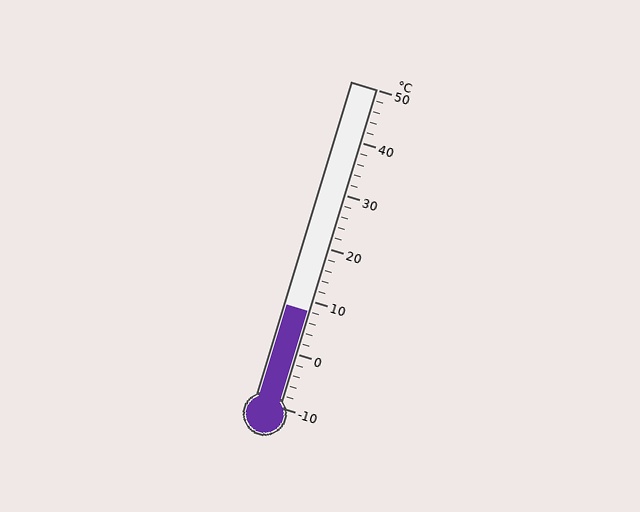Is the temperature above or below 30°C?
The temperature is below 30°C.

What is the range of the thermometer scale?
The thermometer scale ranges from -10°C to 50°C.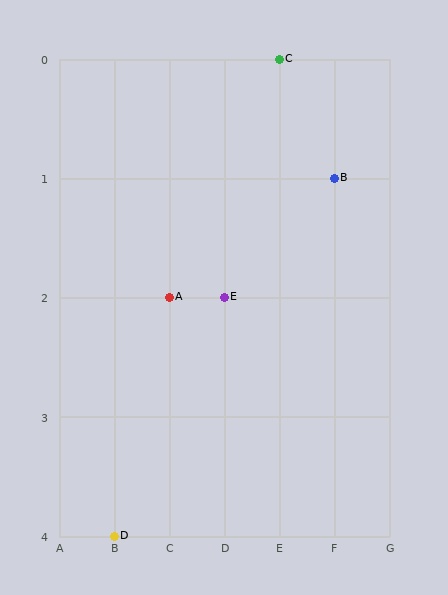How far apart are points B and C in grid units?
Points B and C are 1 column and 1 row apart (about 1.4 grid units diagonally).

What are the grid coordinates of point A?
Point A is at grid coordinates (C, 2).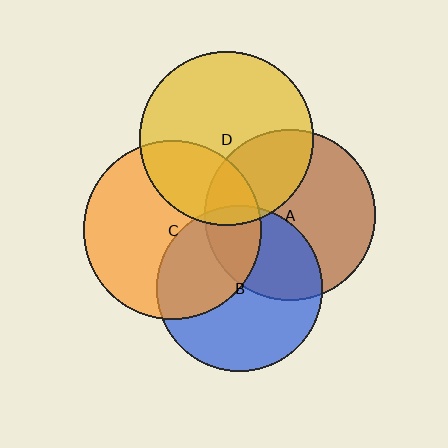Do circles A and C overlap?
Yes.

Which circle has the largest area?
Circle C (orange).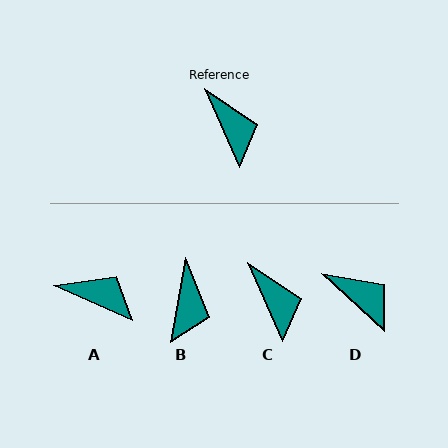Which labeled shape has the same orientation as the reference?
C.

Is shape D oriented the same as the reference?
No, it is off by about 23 degrees.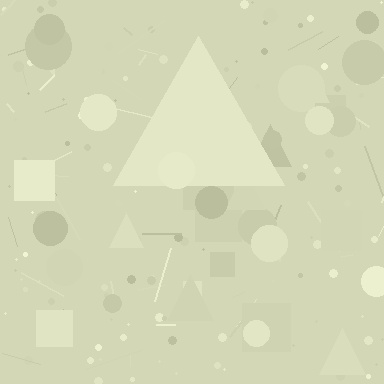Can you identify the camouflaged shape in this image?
The camouflaged shape is a triangle.